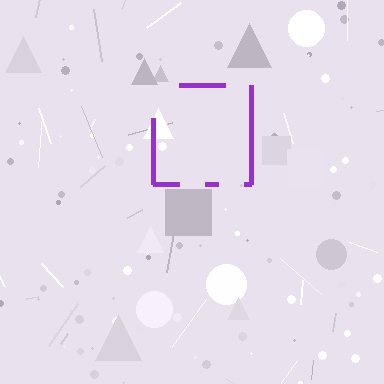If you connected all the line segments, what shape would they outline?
They would outline a square.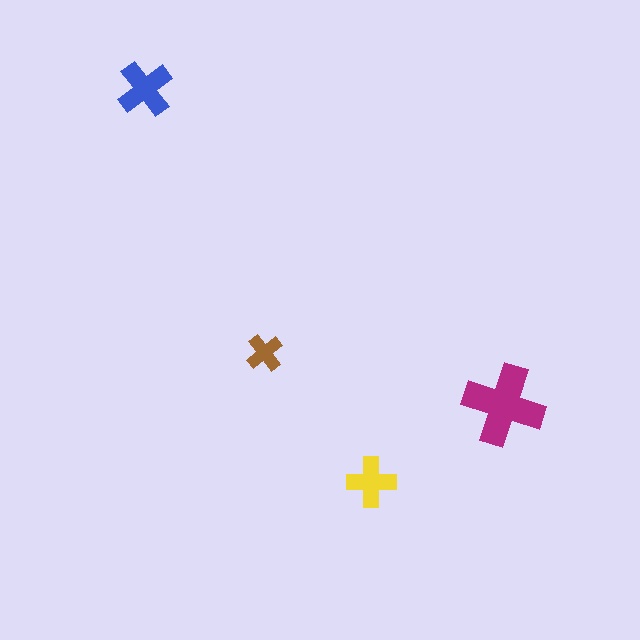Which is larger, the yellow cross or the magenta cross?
The magenta one.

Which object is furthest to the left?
The blue cross is leftmost.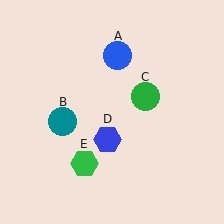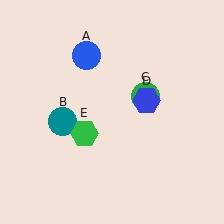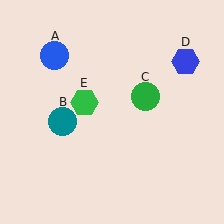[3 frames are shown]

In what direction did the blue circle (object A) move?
The blue circle (object A) moved left.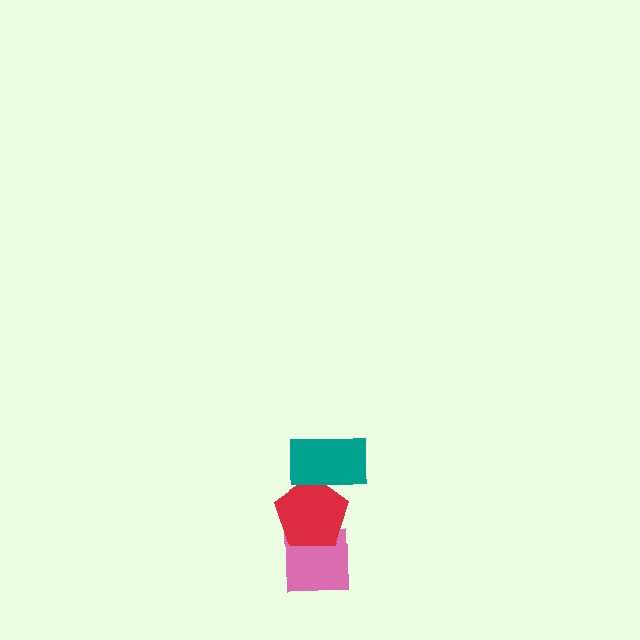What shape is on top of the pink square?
The red pentagon is on top of the pink square.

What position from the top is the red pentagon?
The red pentagon is 2nd from the top.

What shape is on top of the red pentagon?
The teal rectangle is on top of the red pentagon.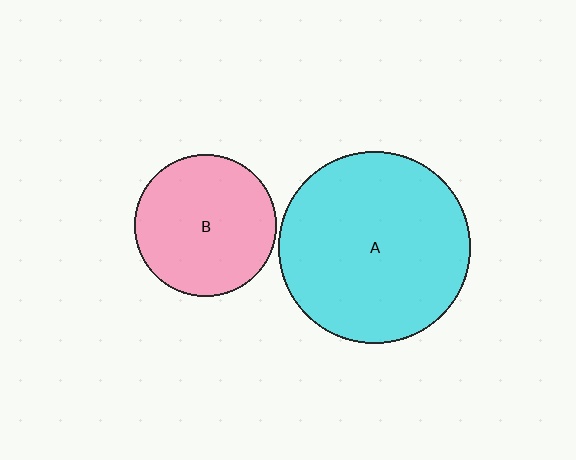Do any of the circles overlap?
No, none of the circles overlap.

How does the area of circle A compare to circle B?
Approximately 1.8 times.